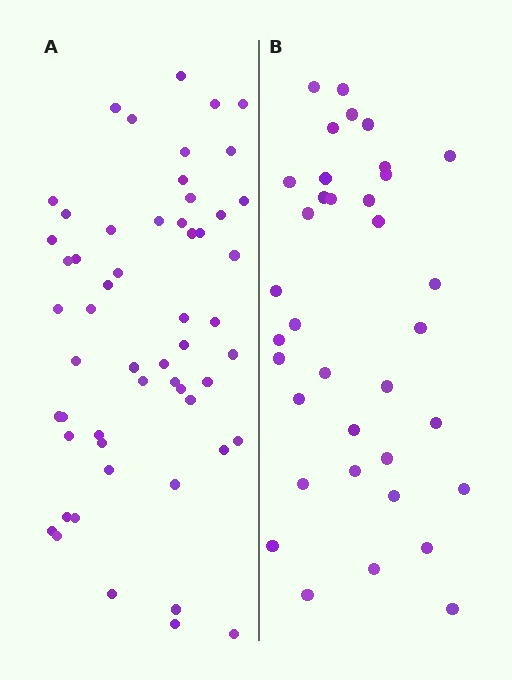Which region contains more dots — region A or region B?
Region A (the left region) has more dots.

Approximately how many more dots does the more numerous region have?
Region A has approximately 20 more dots than region B.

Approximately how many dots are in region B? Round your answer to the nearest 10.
About 40 dots. (The exact count is 36, which rounds to 40.)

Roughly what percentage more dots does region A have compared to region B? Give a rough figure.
About 55% more.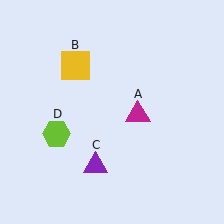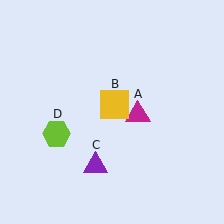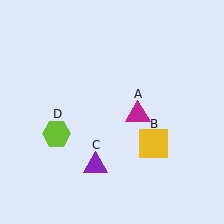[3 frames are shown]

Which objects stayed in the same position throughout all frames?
Magenta triangle (object A) and purple triangle (object C) and lime hexagon (object D) remained stationary.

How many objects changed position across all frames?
1 object changed position: yellow square (object B).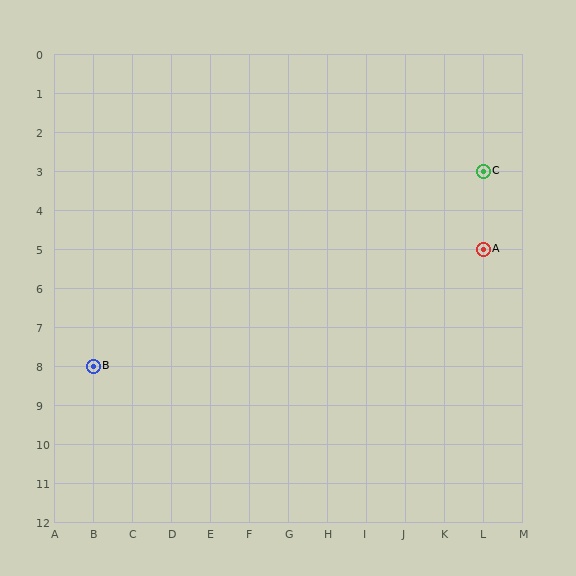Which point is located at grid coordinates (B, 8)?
Point B is at (B, 8).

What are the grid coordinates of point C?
Point C is at grid coordinates (L, 3).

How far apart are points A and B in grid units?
Points A and B are 10 columns and 3 rows apart (about 10.4 grid units diagonally).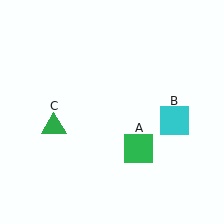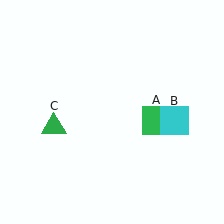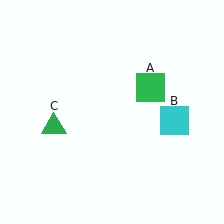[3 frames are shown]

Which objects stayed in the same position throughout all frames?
Cyan square (object B) and green triangle (object C) remained stationary.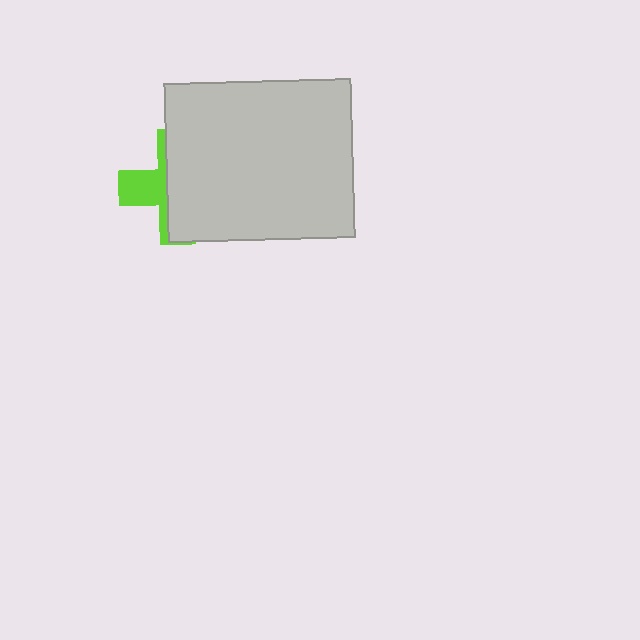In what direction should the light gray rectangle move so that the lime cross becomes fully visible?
The light gray rectangle should move right. That is the shortest direction to clear the overlap and leave the lime cross fully visible.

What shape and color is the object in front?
The object in front is a light gray rectangle.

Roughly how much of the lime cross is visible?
A small part of it is visible (roughly 34%).